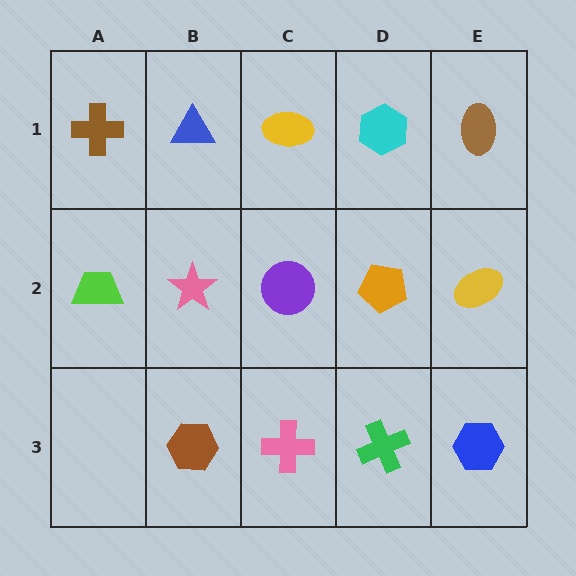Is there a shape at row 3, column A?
No, that cell is empty.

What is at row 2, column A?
A lime trapezoid.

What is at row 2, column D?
An orange pentagon.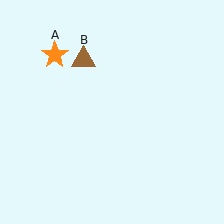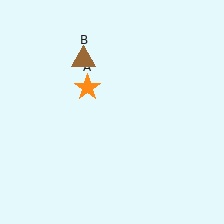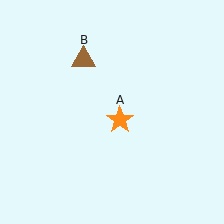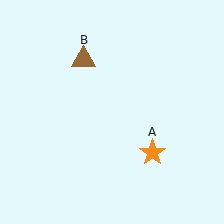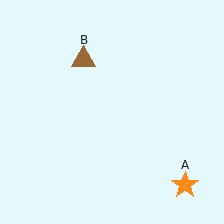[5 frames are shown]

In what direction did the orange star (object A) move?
The orange star (object A) moved down and to the right.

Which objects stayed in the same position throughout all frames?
Brown triangle (object B) remained stationary.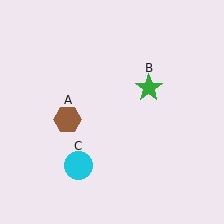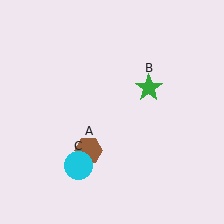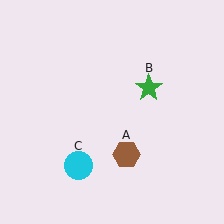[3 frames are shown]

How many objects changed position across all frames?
1 object changed position: brown hexagon (object A).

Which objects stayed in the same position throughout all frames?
Green star (object B) and cyan circle (object C) remained stationary.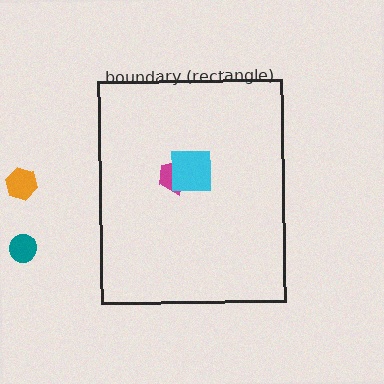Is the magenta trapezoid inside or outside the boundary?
Inside.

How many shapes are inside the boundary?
2 inside, 2 outside.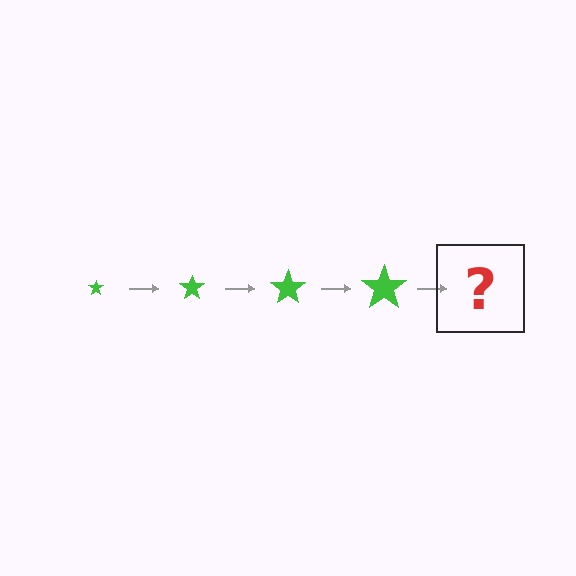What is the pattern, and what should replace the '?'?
The pattern is that the star gets progressively larger each step. The '?' should be a green star, larger than the previous one.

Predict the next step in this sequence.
The next step is a green star, larger than the previous one.